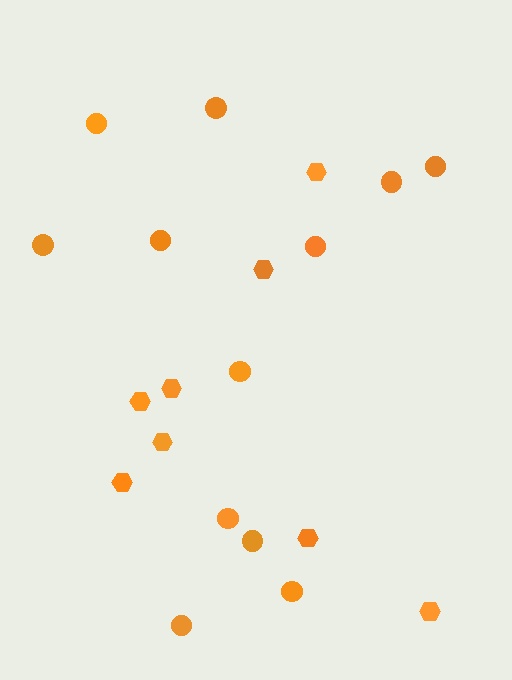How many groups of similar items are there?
There are 2 groups: one group of hexagons (8) and one group of circles (12).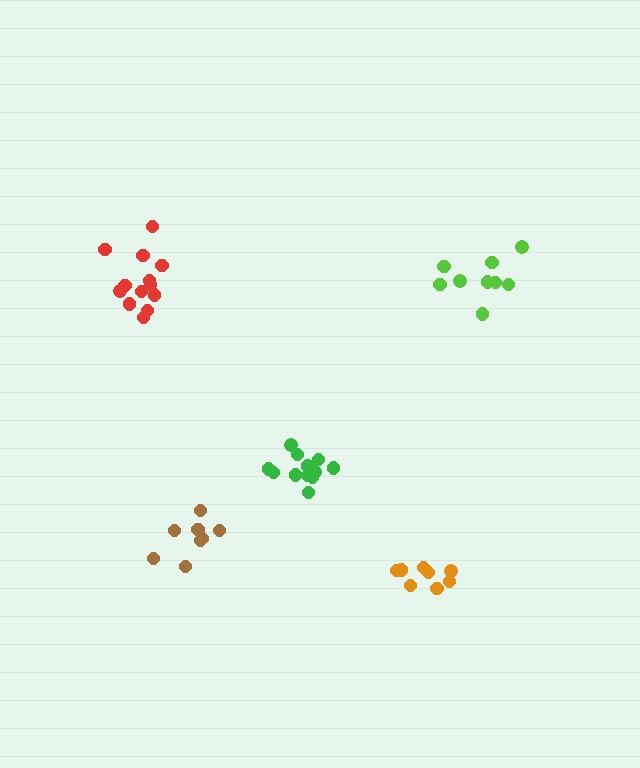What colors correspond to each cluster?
The clusters are colored: lime, red, orange, green, brown.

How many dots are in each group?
Group 1: 9 dots, Group 2: 13 dots, Group 3: 8 dots, Group 4: 13 dots, Group 5: 8 dots (51 total).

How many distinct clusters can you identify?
There are 5 distinct clusters.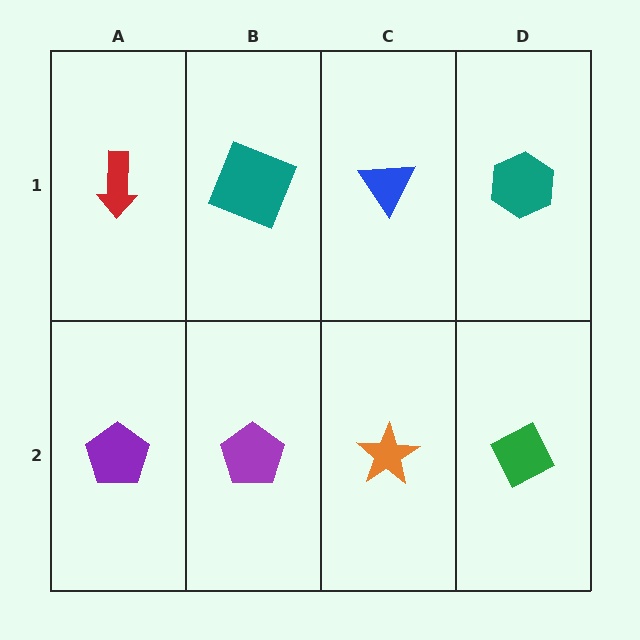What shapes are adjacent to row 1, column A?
A purple pentagon (row 2, column A), a teal square (row 1, column B).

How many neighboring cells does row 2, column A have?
2.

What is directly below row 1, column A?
A purple pentagon.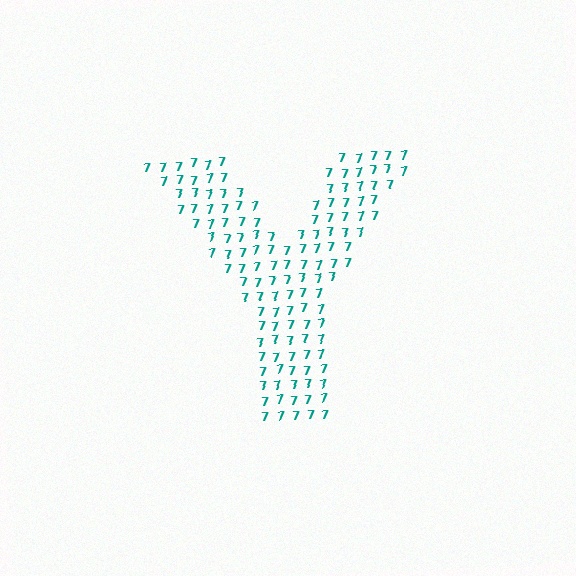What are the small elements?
The small elements are digit 7's.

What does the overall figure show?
The overall figure shows the letter Y.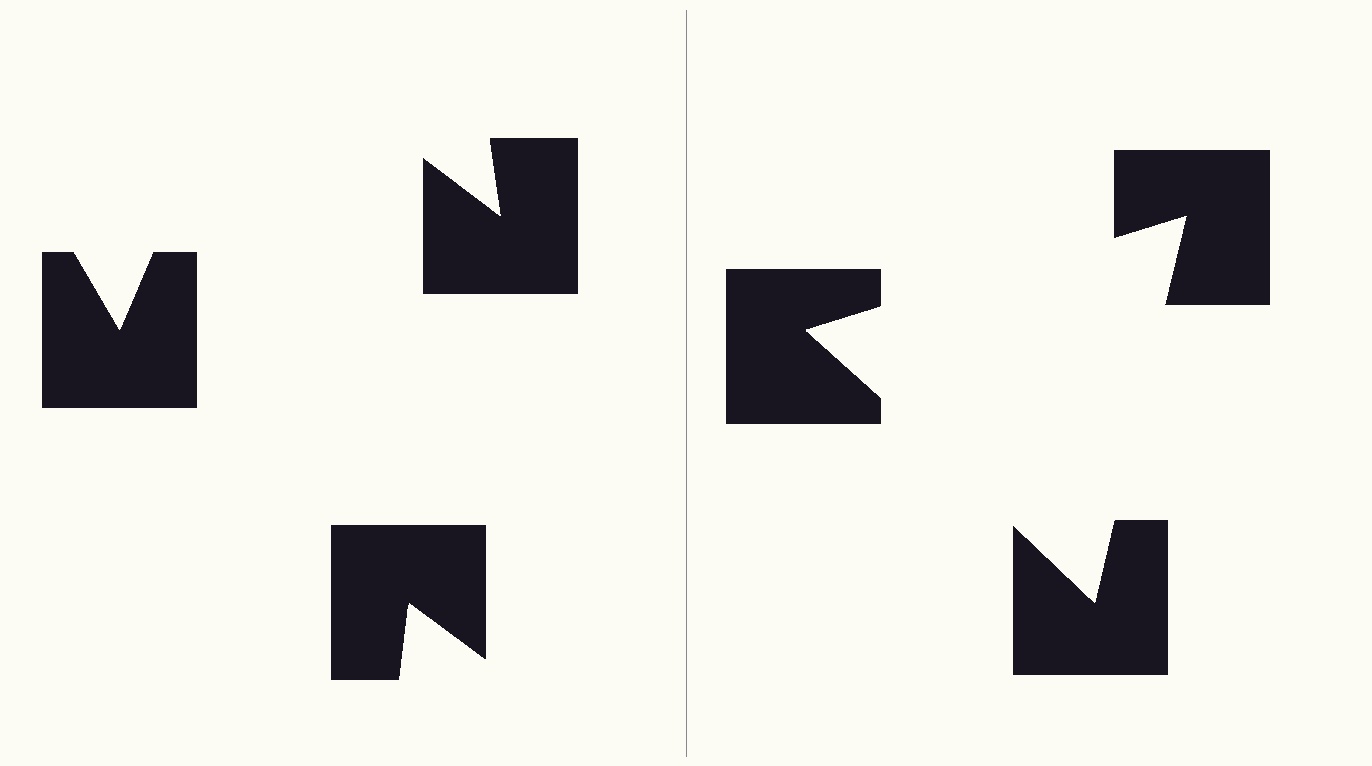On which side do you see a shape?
An illusory triangle appears on the right side. On the left side the wedge cuts are rotated, so no coherent shape forms.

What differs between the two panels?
The notched squares are positioned identically on both sides; only the wedge orientations differ. On the right they align to a triangle; on the left they are misaligned.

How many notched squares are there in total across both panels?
6 — 3 on each side.